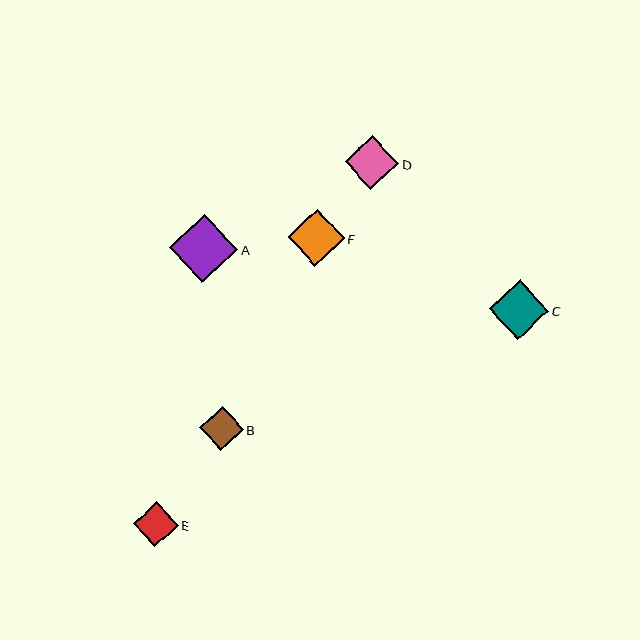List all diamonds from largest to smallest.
From largest to smallest: A, C, F, D, E, B.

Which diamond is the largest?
Diamond A is the largest with a size of approximately 68 pixels.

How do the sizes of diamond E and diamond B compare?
Diamond E and diamond B are approximately the same size.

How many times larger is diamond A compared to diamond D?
Diamond A is approximately 1.3 times the size of diamond D.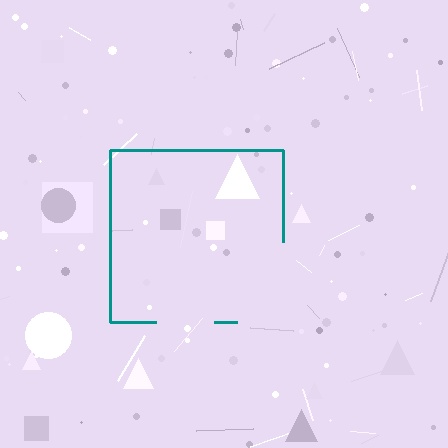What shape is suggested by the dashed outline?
The dashed outline suggests a square.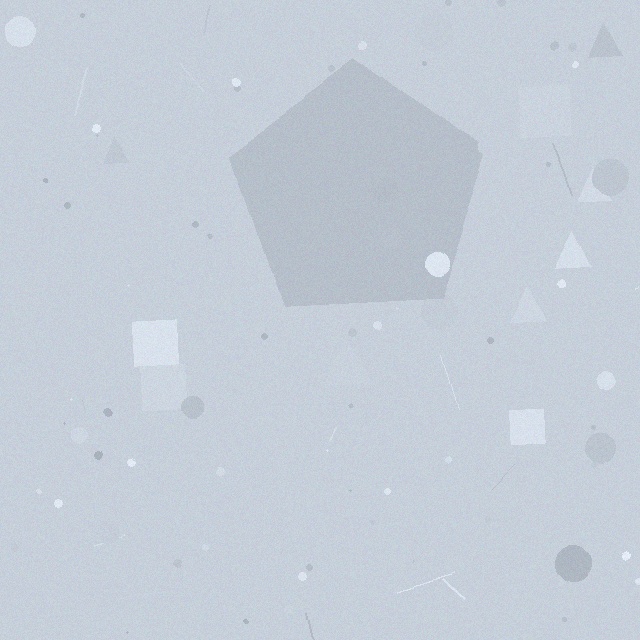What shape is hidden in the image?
A pentagon is hidden in the image.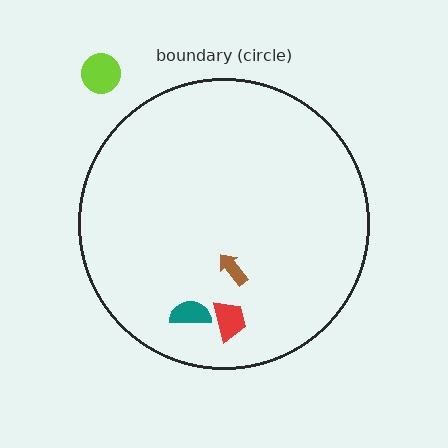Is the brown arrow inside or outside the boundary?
Inside.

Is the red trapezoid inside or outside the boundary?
Inside.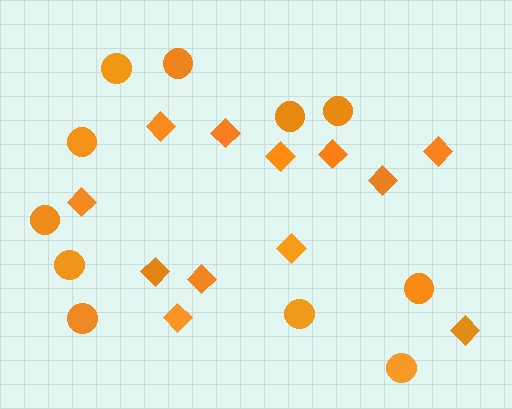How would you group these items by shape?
There are 2 groups: one group of diamonds (12) and one group of circles (11).